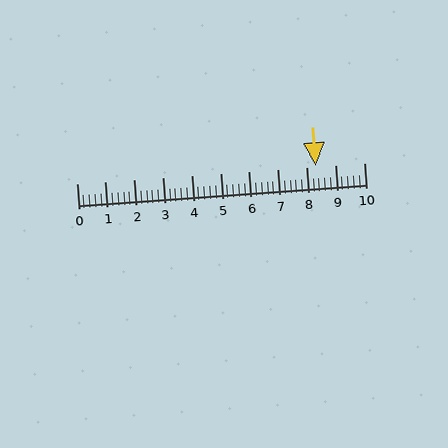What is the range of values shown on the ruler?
The ruler shows values from 0 to 10.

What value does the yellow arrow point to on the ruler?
The yellow arrow points to approximately 8.3.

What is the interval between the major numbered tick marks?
The major tick marks are spaced 1 units apart.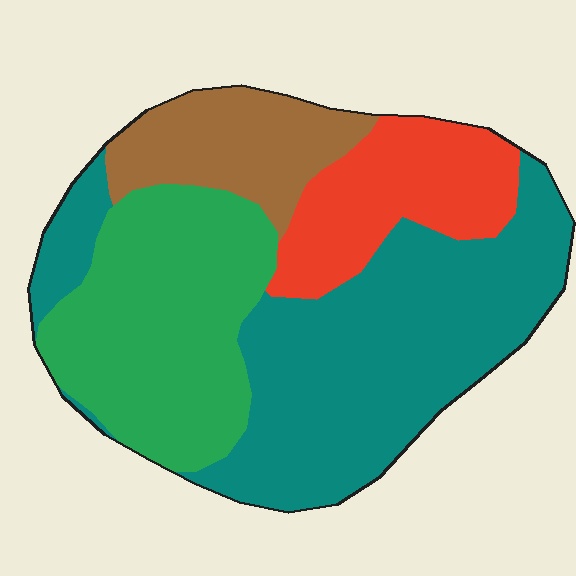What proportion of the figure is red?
Red covers about 15% of the figure.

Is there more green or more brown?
Green.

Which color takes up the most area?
Teal, at roughly 40%.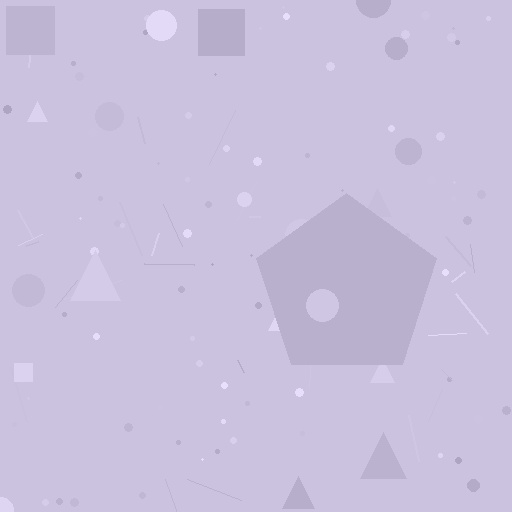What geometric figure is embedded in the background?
A pentagon is embedded in the background.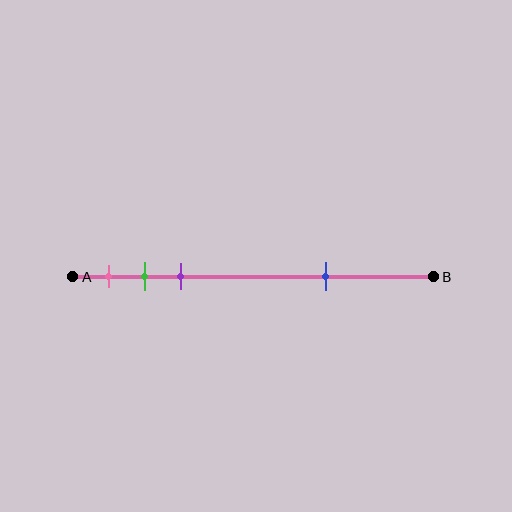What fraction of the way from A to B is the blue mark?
The blue mark is approximately 70% (0.7) of the way from A to B.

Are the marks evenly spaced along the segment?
No, the marks are not evenly spaced.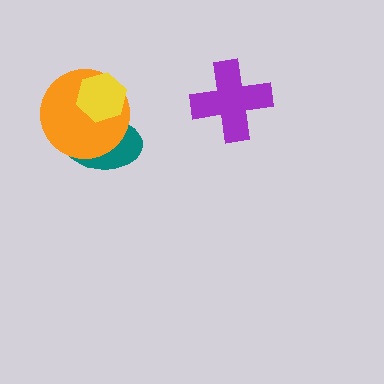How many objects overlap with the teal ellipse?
2 objects overlap with the teal ellipse.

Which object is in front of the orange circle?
The yellow hexagon is in front of the orange circle.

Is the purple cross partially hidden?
No, no other shape covers it.